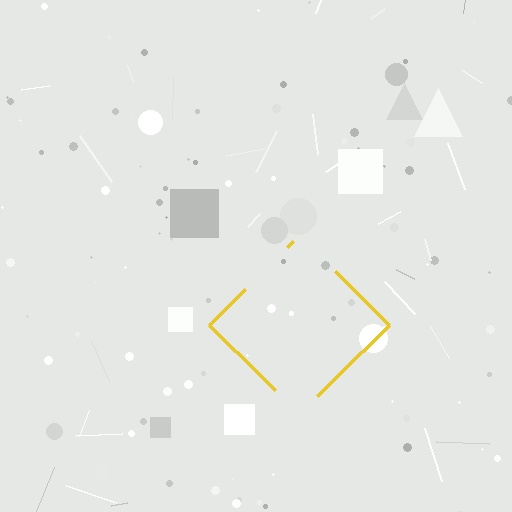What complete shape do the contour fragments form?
The contour fragments form a diamond.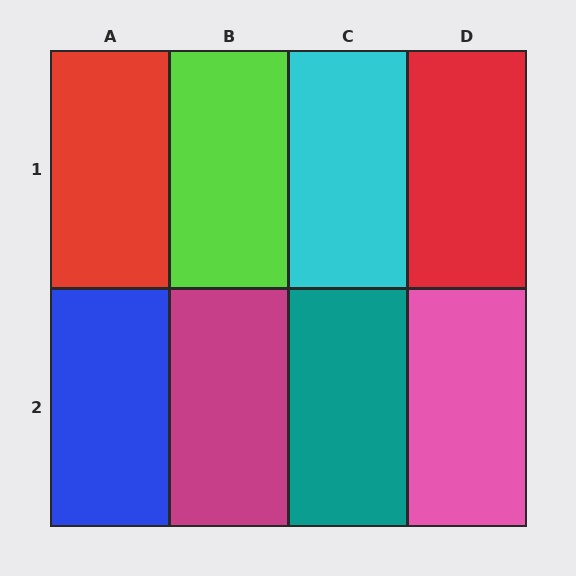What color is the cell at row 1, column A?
Red.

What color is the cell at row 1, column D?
Red.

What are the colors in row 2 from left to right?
Blue, magenta, teal, pink.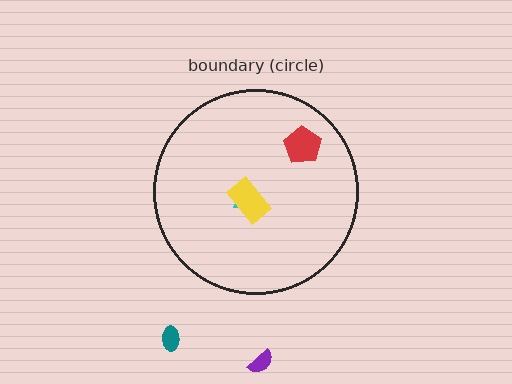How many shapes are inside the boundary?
3 inside, 2 outside.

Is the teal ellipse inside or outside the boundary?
Outside.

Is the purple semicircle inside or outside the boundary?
Outside.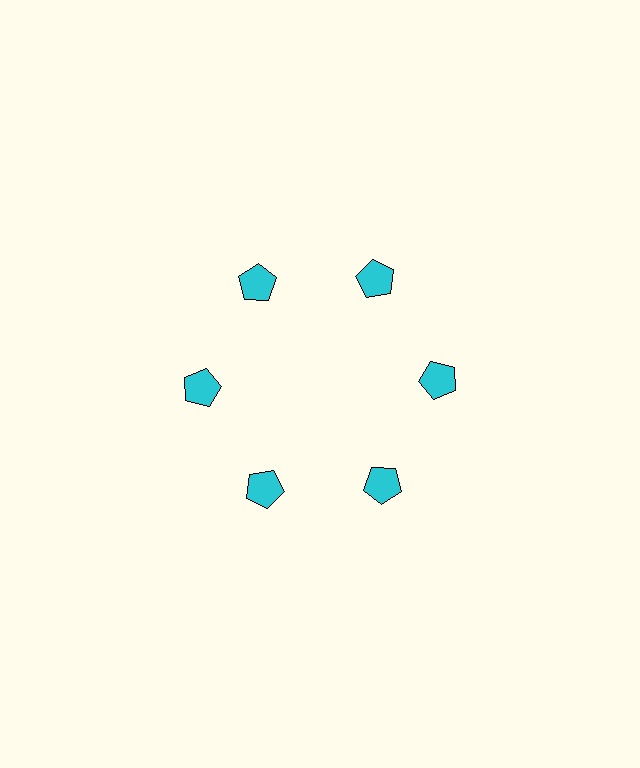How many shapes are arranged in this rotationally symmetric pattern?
There are 6 shapes, arranged in 6 groups of 1.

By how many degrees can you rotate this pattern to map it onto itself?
The pattern maps onto itself every 60 degrees of rotation.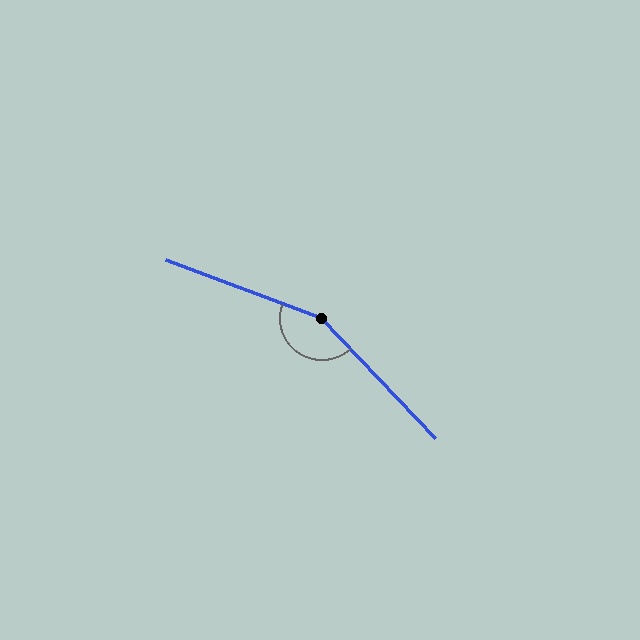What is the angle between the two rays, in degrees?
Approximately 154 degrees.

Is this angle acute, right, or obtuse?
It is obtuse.